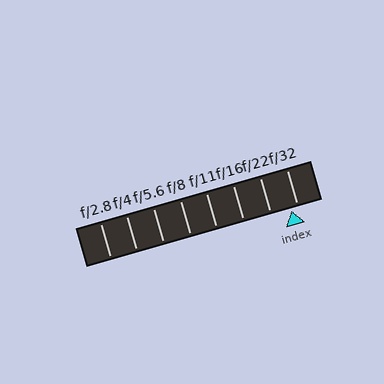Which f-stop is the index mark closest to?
The index mark is closest to f/32.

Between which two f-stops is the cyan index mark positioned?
The index mark is between f/22 and f/32.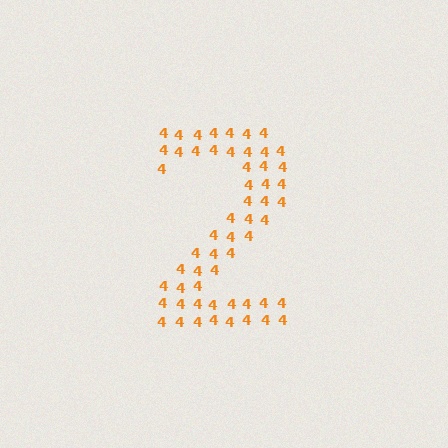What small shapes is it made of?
It is made of small digit 4's.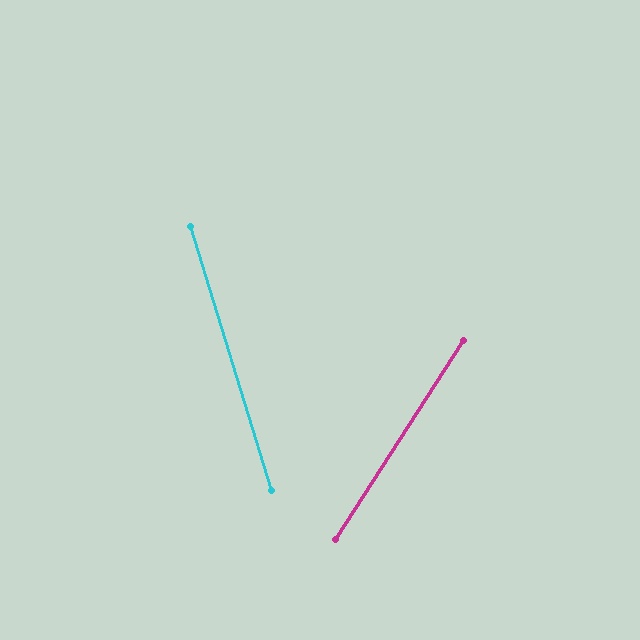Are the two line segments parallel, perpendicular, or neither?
Neither parallel nor perpendicular — they differ by about 50°.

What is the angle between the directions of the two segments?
Approximately 50 degrees.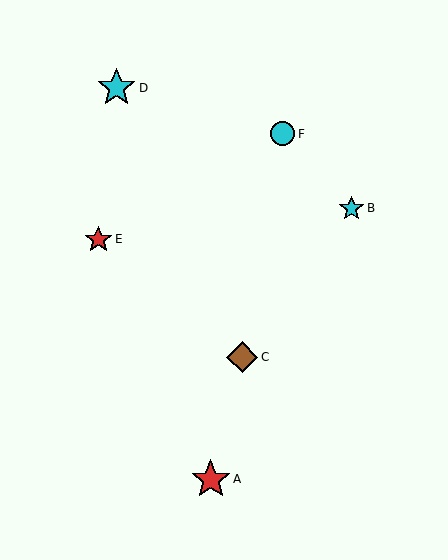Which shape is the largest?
The red star (labeled A) is the largest.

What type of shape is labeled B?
Shape B is a cyan star.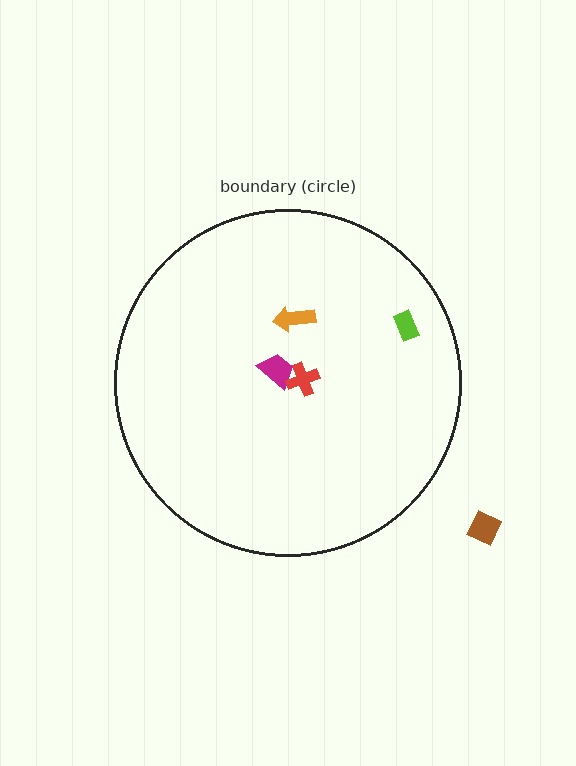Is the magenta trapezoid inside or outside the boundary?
Inside.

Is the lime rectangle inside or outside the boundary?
Inside.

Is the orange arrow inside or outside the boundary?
Inside.